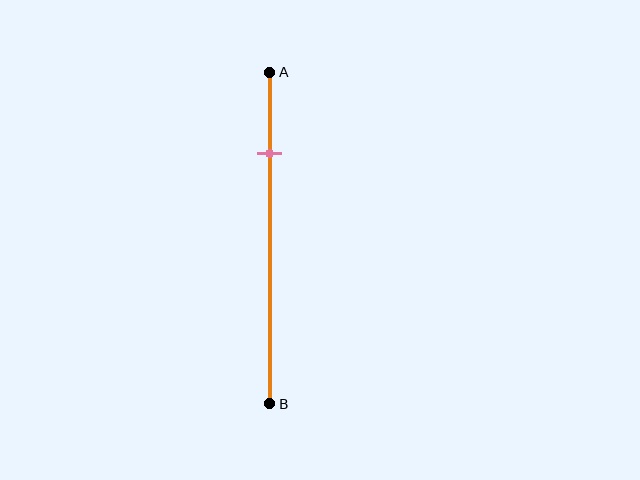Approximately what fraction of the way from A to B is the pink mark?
The pink mark is approximately 25% of the way from A to B.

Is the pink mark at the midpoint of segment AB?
No, the mark is at about 25% from A, not at the 50% midpoint.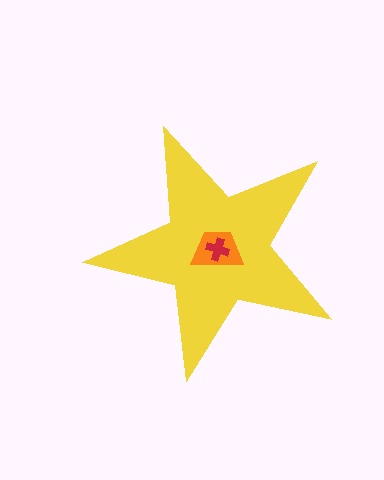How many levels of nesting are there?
3.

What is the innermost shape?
The red cross.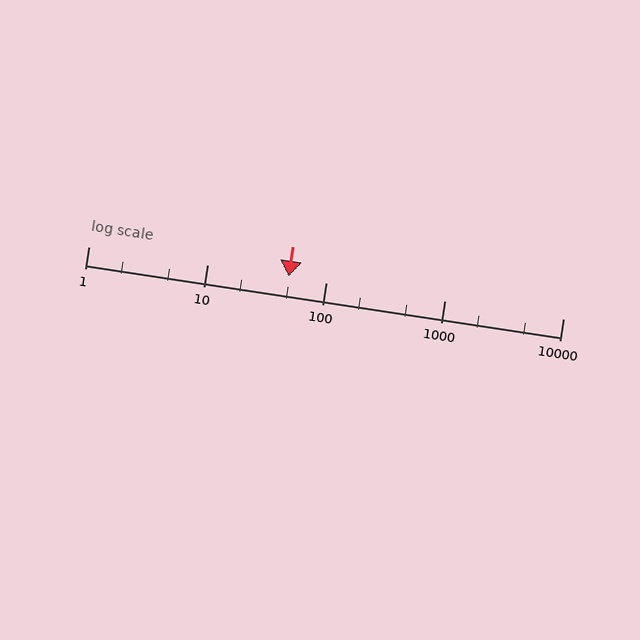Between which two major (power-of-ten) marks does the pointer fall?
The pointer is between 10 and 100.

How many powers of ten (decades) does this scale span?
The scale spans 4 decades, from 1 to 10000.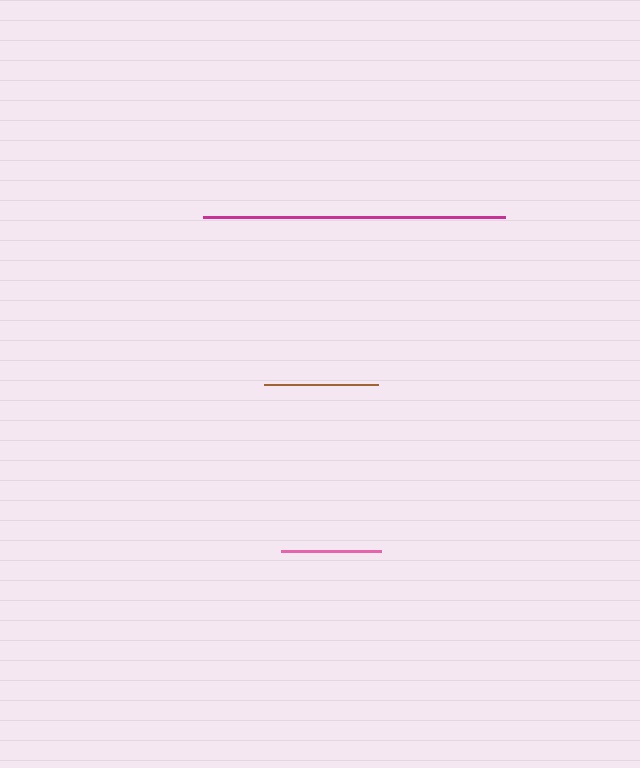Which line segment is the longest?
The magenta line is the longest at approximately 302 pixels.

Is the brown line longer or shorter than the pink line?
The brown line is longer than the pink line.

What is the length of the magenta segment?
The magenta segment is approximately 302 pixels long.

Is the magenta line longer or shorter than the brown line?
The magenta line is longer than the brown line.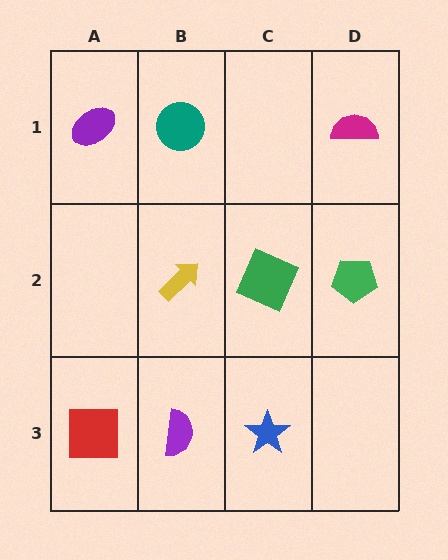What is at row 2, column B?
A yellow arrow.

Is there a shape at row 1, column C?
No, that cell is empty.